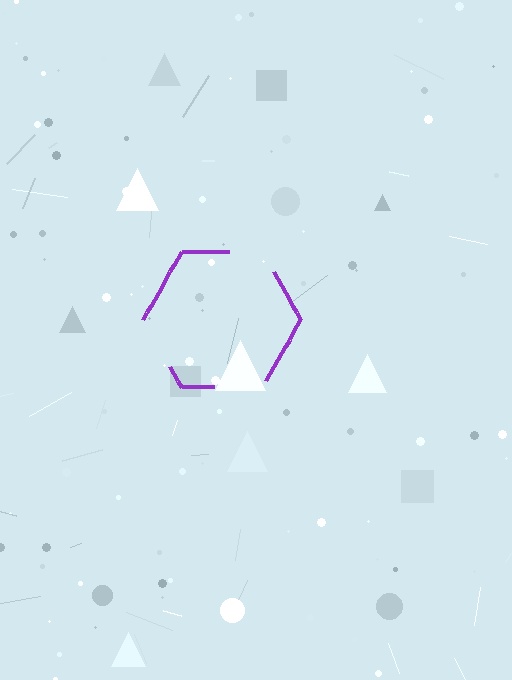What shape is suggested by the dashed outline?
The dashed outline suggests a hexagon.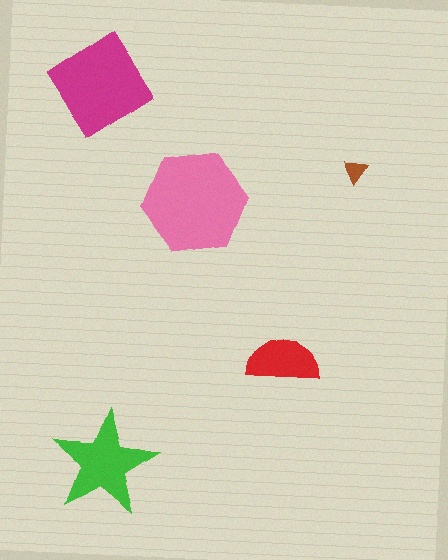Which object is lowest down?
The green star is bottommost.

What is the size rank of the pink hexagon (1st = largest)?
1st.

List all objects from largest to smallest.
The pink hexagon, the magenta diamond, the green star, the red semicircle, the brown triangle.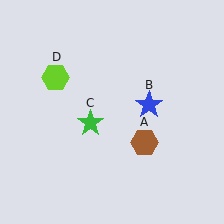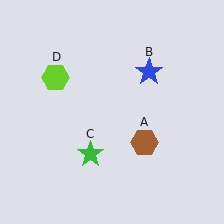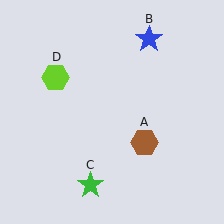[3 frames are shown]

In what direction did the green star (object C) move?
The green star (object C) moved down.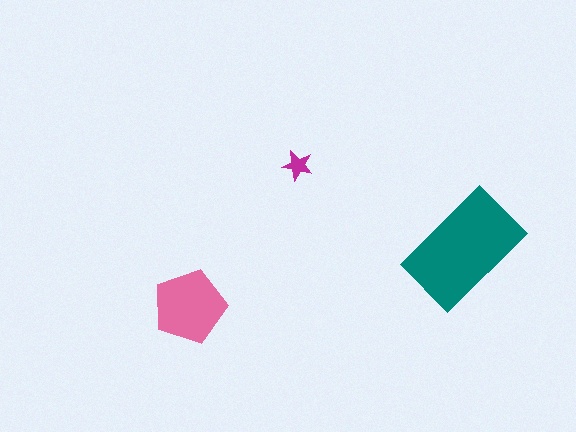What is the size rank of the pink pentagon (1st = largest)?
2nd.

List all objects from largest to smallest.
The teal rectangle, the pink pentagon, the magenta star.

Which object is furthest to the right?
The teal rectangle is rightmost.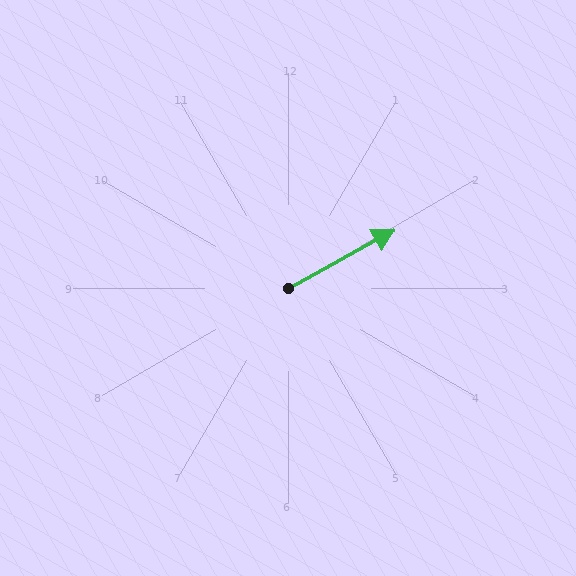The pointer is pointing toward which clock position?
Roughly 2 o'clock.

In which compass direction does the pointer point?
Northeast.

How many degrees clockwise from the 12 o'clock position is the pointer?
Approximately 61 degrees.